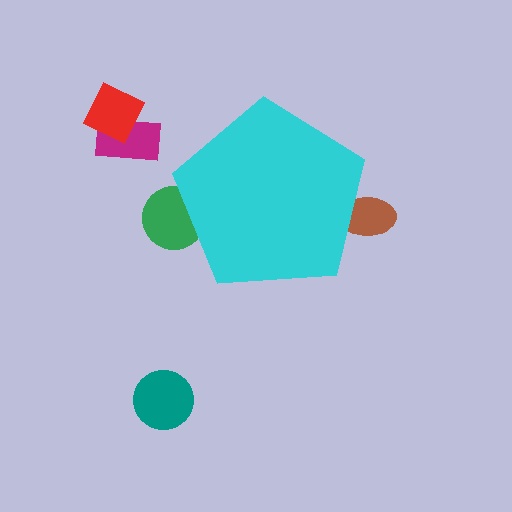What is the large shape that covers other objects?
A cyan pentagon.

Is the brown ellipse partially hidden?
Yes, the brown ellipse is partially hidden behind the cyan pentagon.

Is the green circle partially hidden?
Yes, the green circle is partially hidden behind the cyan pentagon.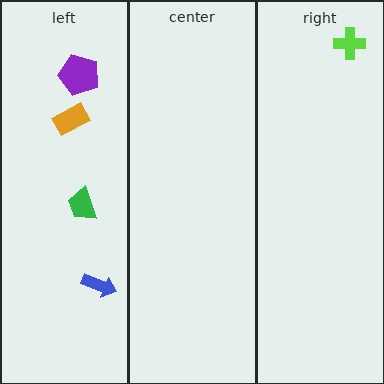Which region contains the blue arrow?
The left region.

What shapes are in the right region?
The lime cross.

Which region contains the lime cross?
The right region.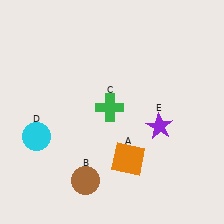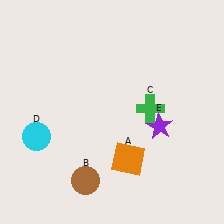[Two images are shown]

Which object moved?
The green cross (C) moved right.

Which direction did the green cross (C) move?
The green cross (C) moved right.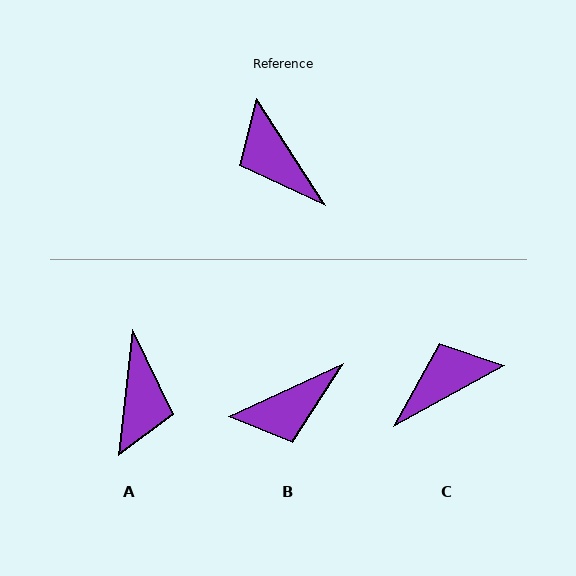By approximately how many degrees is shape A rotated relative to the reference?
Approximately 141 degrees counter-clockwise.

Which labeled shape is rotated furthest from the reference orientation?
A, about 141 degrees away.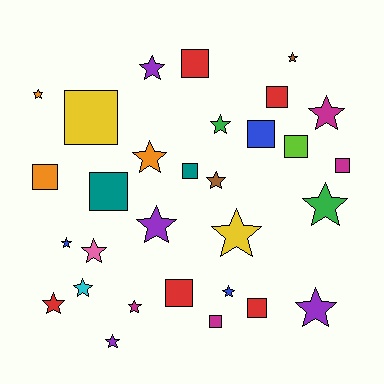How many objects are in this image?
There are 30 objects.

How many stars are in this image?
There are 18 stars.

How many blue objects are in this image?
There are 3 blue objects.